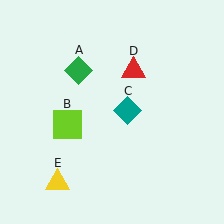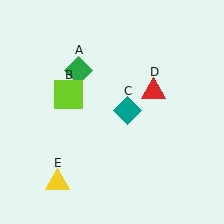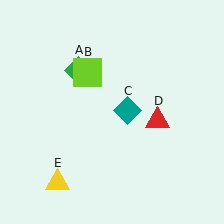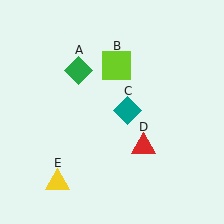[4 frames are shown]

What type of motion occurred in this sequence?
The lime square (object B), red triangle (object D) rotated clockwise around the center of the scene.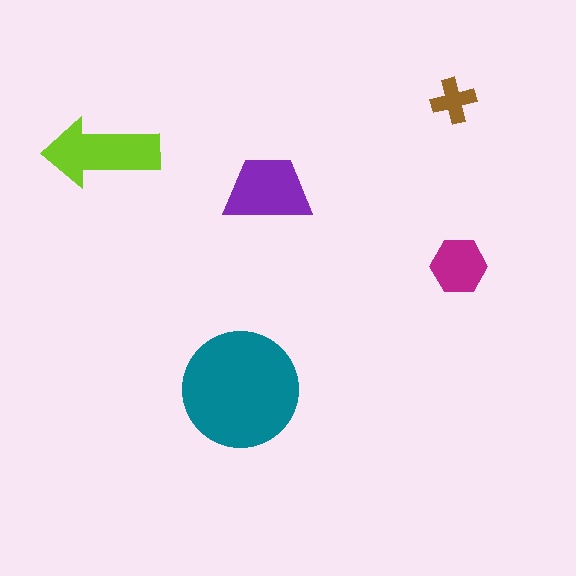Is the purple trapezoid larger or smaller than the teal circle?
Smaller.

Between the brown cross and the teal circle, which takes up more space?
The teal circle.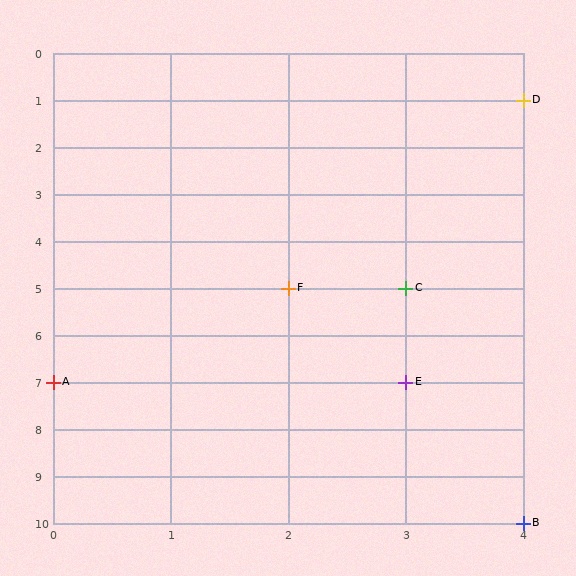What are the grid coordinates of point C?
Point C is at grid coordinates (3, 5).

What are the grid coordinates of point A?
Point A is at grid coordinates (0, 7).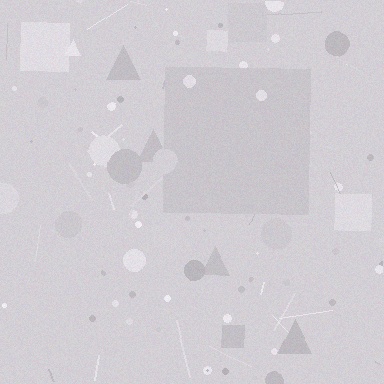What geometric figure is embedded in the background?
A square is embedded in the background.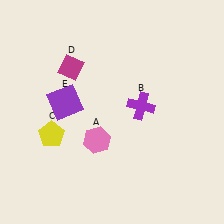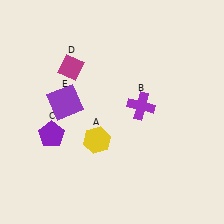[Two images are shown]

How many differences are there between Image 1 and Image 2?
There are 2 differences between the two images.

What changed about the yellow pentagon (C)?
In Image 1, C is yellow. In Image 2, it changed to purple.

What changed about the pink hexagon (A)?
In Image 1, A is pink. In Image 2, it changed to yellow.